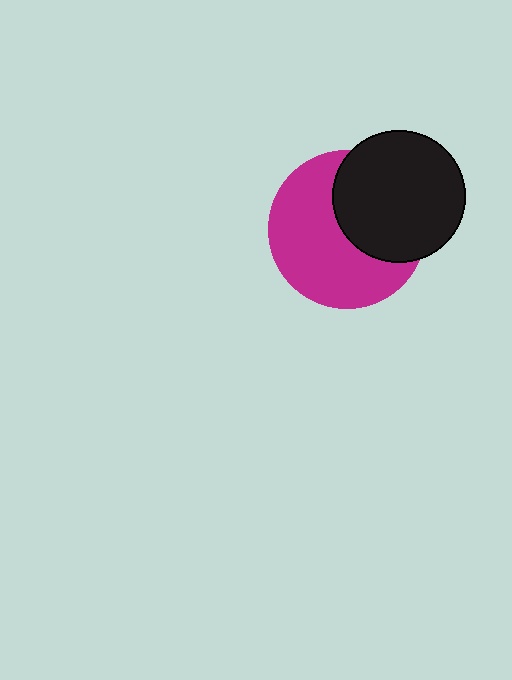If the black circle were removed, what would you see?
You would see the complete magenta circle.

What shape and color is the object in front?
The object in front is a black circle.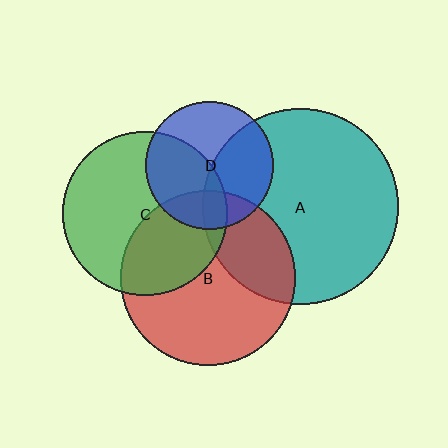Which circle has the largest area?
Circle A (teal).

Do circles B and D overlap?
Yes.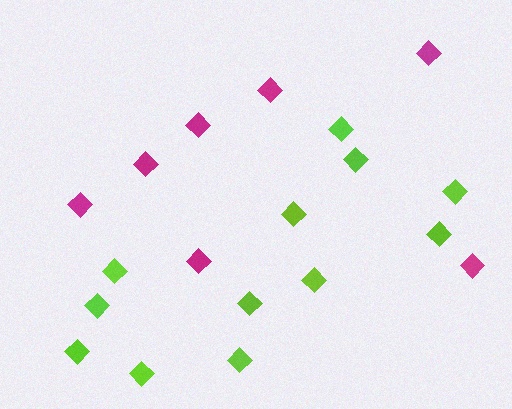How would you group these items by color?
There are 2 groups: one group of lime diamonds (12) and one group of magenta diamonds (7).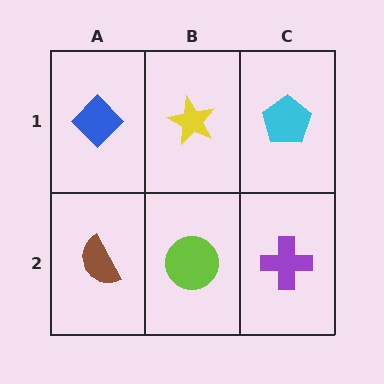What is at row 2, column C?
A purple cross.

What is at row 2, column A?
A brown semicircle.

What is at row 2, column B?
A lime circle.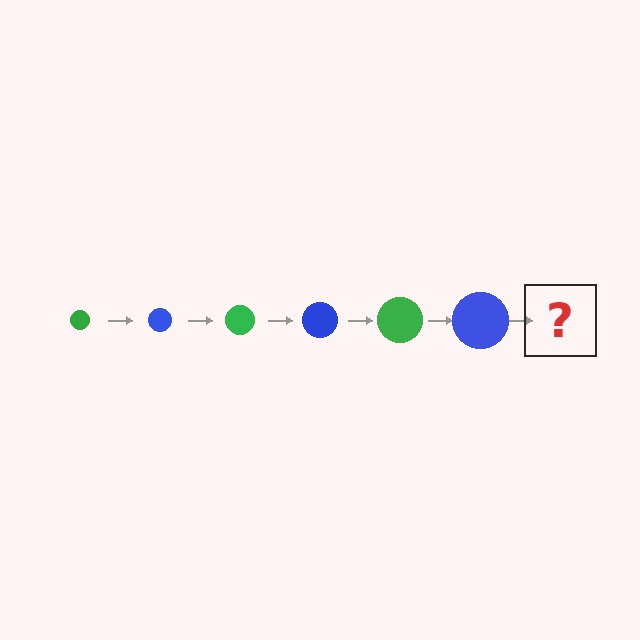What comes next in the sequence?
The next element should be a green circle, larger than the previous one.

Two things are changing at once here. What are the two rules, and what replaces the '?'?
The two rules are that the circle grows larger each step and the color cycles through green and blue. The '?' should be a green circle, larger than the previous one.